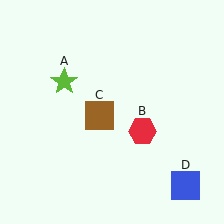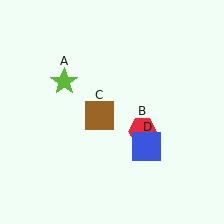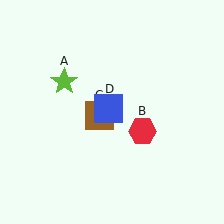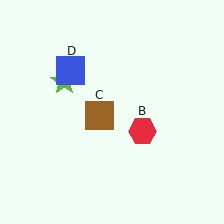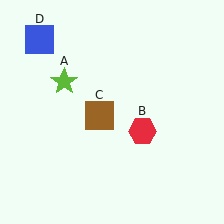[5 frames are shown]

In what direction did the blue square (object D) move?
The blue square (object D) moved up and to the left.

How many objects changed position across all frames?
1 object changed position: blue square (object D).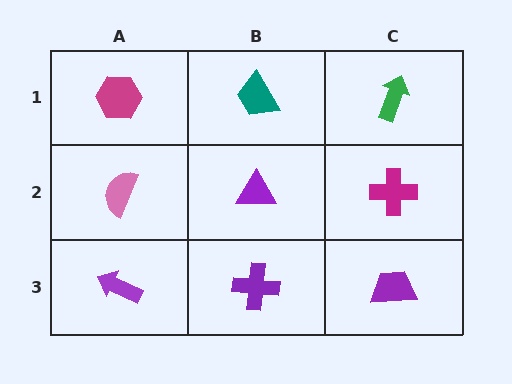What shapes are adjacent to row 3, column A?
A pink semicircle (row 2, column A), a purple cross (row 3, column B).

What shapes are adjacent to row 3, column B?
A purple triangle (row 2, column B), a purple arrow (row 3, column A), a purple trapezoid (row 3, column C).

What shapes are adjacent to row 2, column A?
A magenta hexagon (row 1, column A), a purple arrow (row 3, column A), a purple triangle (row 2, column B).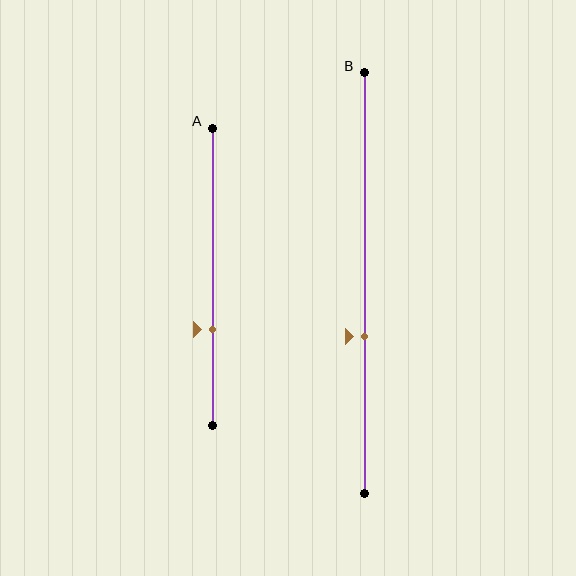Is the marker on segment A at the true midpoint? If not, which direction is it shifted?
No, the marker on segment A is shifted downward by about 18% of the segment length.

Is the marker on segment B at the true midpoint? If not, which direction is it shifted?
No, the marker on segment B is shifted downward by about 13% of the segment length.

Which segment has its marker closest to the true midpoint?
Segment B has its marker closest to the true midpoint.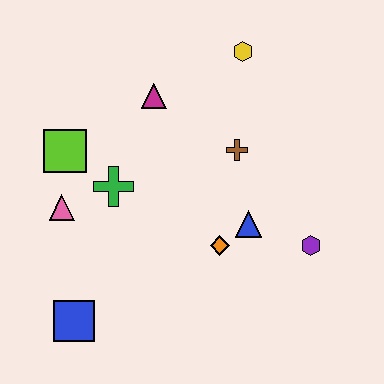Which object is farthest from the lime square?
The purple hexagon is farthest from the lime square.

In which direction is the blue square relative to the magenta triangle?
The blue square is below the magenta triangle.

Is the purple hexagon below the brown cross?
Yes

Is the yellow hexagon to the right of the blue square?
Yes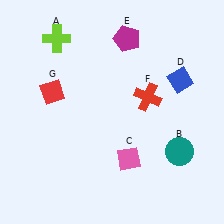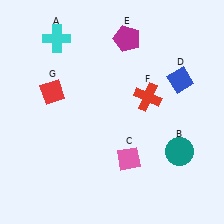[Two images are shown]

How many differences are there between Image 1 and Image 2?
There is 1 difference between the two images.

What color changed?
The cross (A) changed from lime in Image 1 to cyan in Image 2.